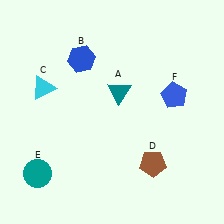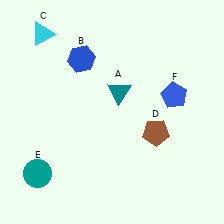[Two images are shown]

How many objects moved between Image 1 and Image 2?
2 objects moved between the two images.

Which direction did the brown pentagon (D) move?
The brown pentagon (D) moved up.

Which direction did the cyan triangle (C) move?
The cyan triangle (C) moved up.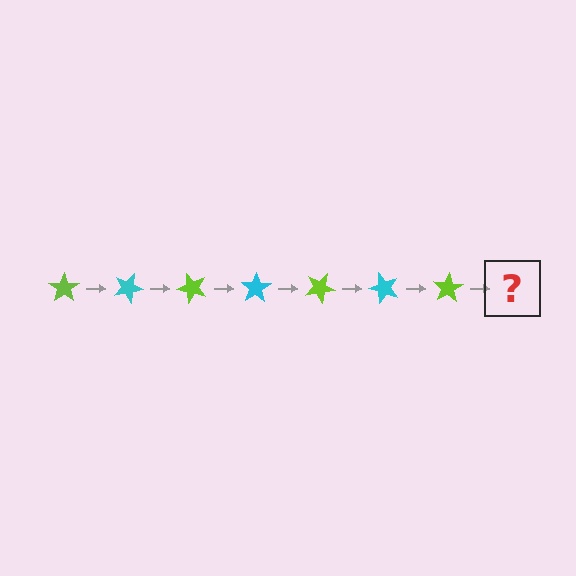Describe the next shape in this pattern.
It should be a cyan star, rotated 175 degrees from the start.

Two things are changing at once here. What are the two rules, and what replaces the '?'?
The two rules are that it rotates 25 degrees each step and the color cycles through lime and cyan. The '?' should be a cyan star, rotated 175 degrees from the start.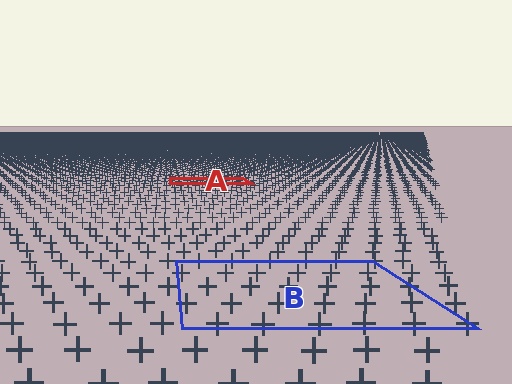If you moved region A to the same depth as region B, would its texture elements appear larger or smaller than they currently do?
They would appear larger. At a closer depth, the same texture elements are projected at a bigger on-screen size.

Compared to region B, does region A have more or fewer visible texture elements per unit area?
Region A has more texture elements per unit area — they are packed more densely because it is farther away.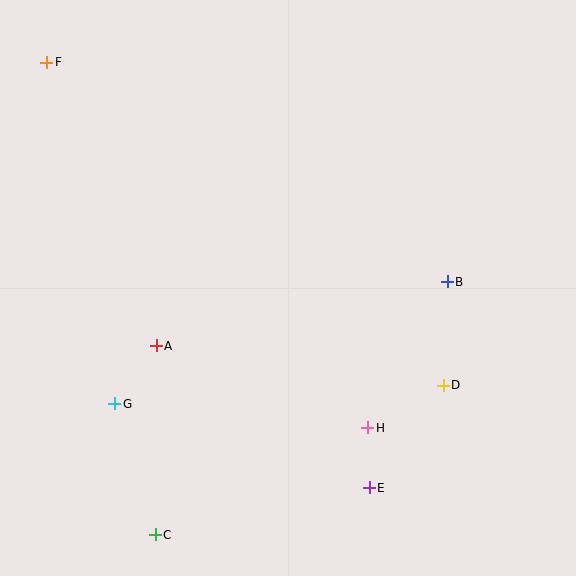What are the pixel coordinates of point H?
Point H is at (368, 428).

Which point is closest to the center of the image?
Point A at (156, 346) is closest to the center.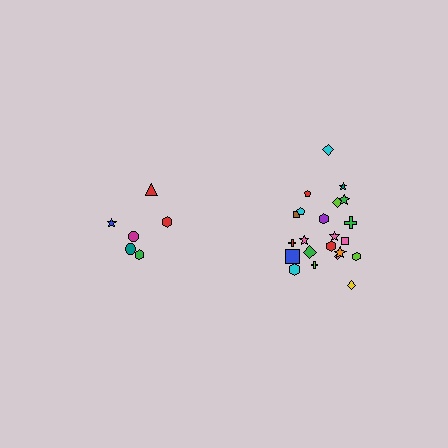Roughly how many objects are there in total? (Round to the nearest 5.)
Roughly 30 objects in total.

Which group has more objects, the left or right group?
The right group.